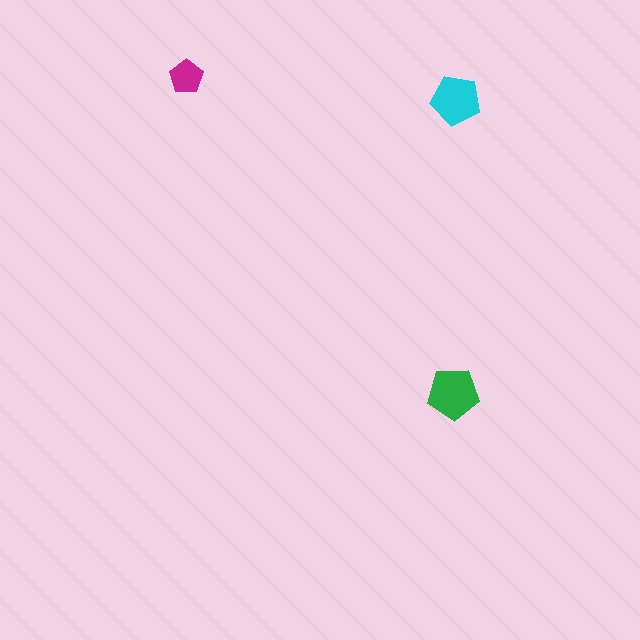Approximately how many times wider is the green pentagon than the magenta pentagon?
About 1.5 times wider.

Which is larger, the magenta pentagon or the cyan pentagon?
The cyan one.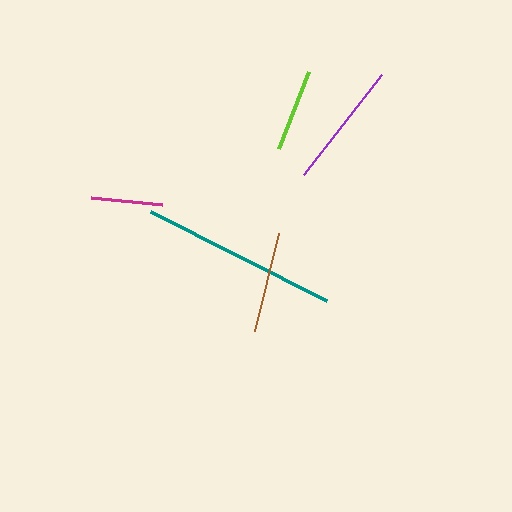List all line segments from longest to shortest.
From longest to shortest: teal, purple, brown, lime, magenta.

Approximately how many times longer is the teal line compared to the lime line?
The teal line is approximately 2.4 times the length of the lime line.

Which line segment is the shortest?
The magenta line is the shortest at approximately 71 pixels.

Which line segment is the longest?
The teal line is the longest at approximately 197 pixels.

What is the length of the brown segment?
The brown segment is approximately 101 pixels long.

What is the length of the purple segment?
The purple segment is approximately 127 pixels long.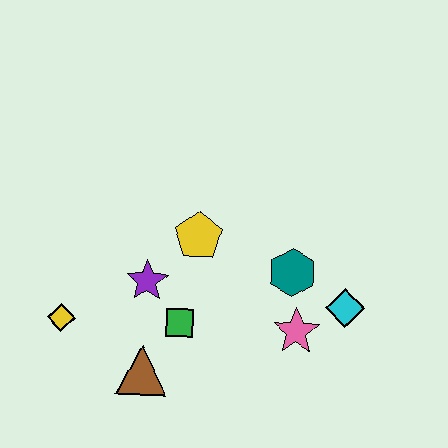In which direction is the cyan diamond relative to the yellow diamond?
The cyan diamond is to the right of the yellow diamond.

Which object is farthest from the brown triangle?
The cyan diamond is farthest from the brown triangle.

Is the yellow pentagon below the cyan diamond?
No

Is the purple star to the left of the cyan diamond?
Yes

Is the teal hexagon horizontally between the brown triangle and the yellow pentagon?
No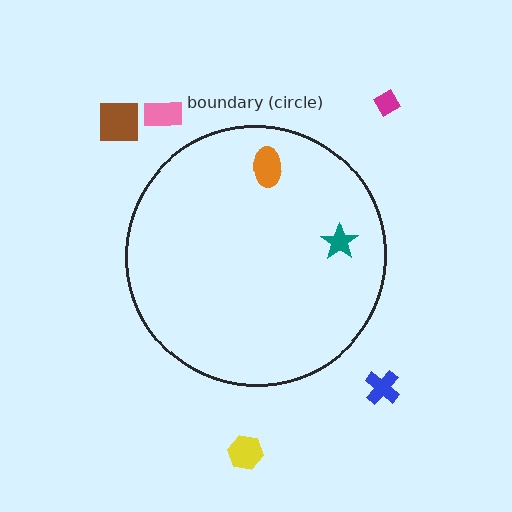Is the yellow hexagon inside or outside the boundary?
Outside.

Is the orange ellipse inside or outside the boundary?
Inside.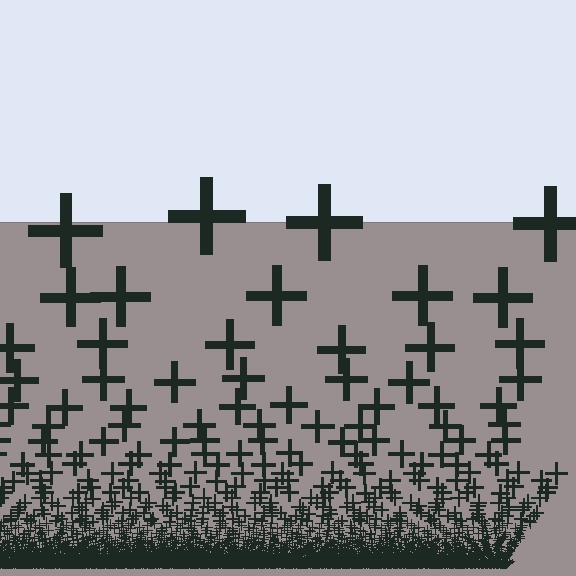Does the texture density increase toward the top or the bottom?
Density increases toward the bottom.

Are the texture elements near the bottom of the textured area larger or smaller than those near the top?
Smaller. The gradient is inverted — elements near the bottom are smaller and denser.